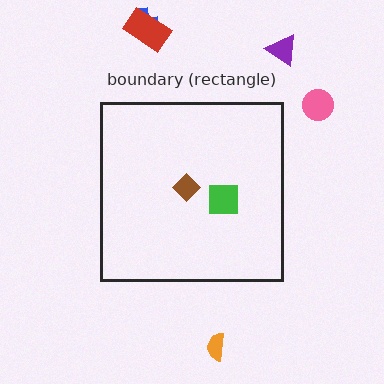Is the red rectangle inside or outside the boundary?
Outside.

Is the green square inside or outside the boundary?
Inside.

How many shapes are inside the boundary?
2 inside, 5 outside.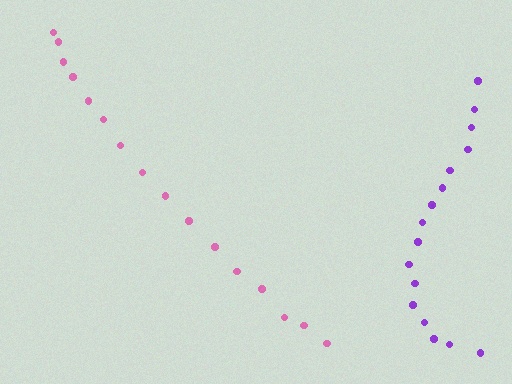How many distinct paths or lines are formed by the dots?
There are 2 distinct paths.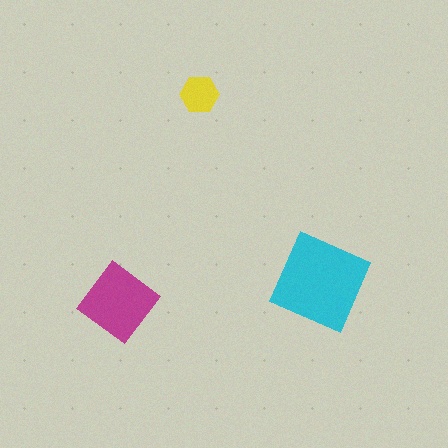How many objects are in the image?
There are 3 objects in the image.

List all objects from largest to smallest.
The cyan diamond, the magenta diamond, the yellow hexagon.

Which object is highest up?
The yellow hexagon is topmost.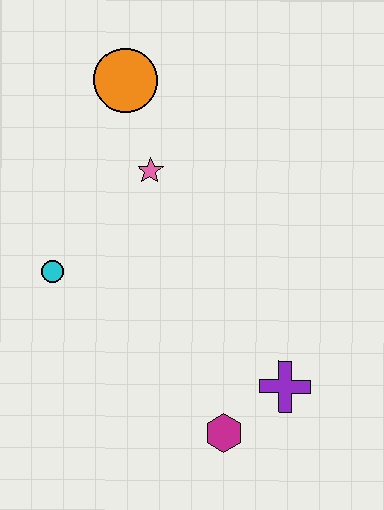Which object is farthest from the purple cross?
The orange circle is farthest from the purple cross.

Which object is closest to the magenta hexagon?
The purple cross is closest to the magenta hexagon.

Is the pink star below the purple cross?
No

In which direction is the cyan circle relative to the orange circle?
The cyan circle is below the orange circle.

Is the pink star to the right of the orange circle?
Yes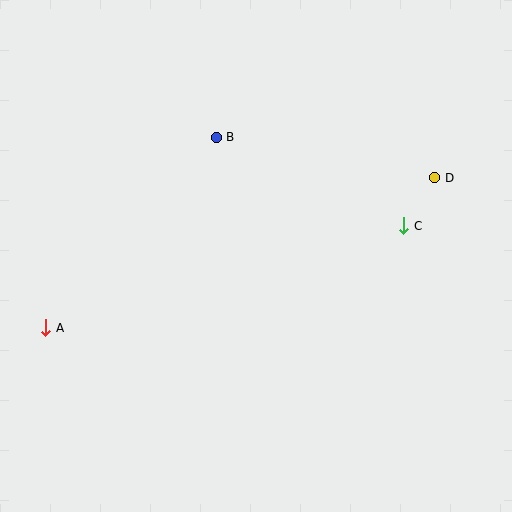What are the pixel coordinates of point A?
Point A is at (46, 328).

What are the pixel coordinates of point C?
Point C is at (404, 226).